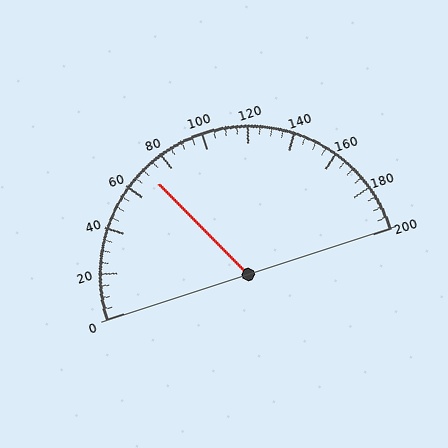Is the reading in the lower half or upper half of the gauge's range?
The reading is in the lower half of the range (0 to 200).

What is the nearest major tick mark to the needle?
The nearest major tick mark is 80.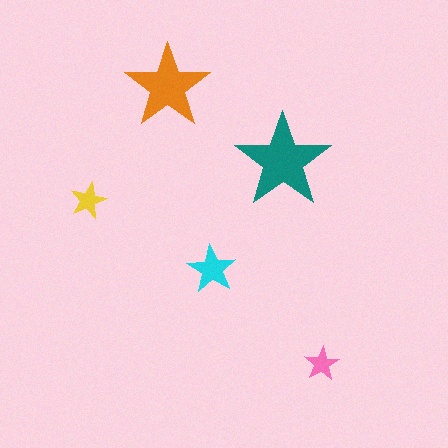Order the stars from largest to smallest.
the teal one, the orange one, the cyan one, the yellow one, the pink one.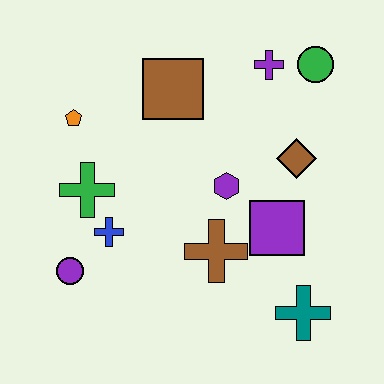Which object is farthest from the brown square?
The teal cross is farthest from the brown square.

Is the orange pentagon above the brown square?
No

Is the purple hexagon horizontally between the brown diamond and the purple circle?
Yes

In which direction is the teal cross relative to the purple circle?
The teal cross is to the right of the purple circle.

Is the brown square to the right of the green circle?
No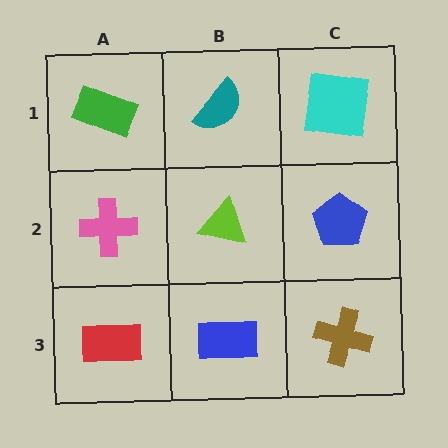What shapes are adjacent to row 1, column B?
A lime triangle (row 2, column B), a green rectangle (row 1, column A), a cyan square (row 1, column C).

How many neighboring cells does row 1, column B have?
3.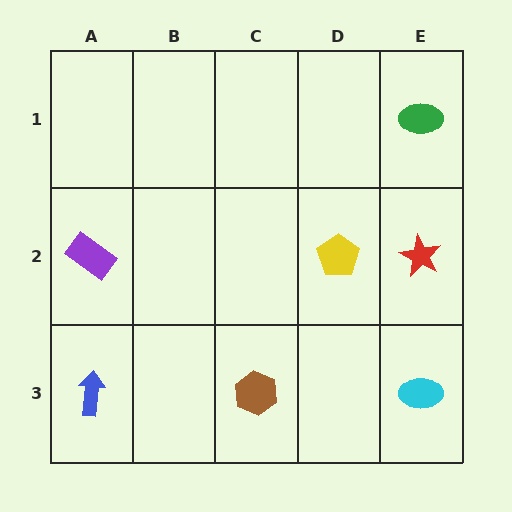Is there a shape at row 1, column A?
No, that cell is empty.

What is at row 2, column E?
A red star.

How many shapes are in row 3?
3 shapes.